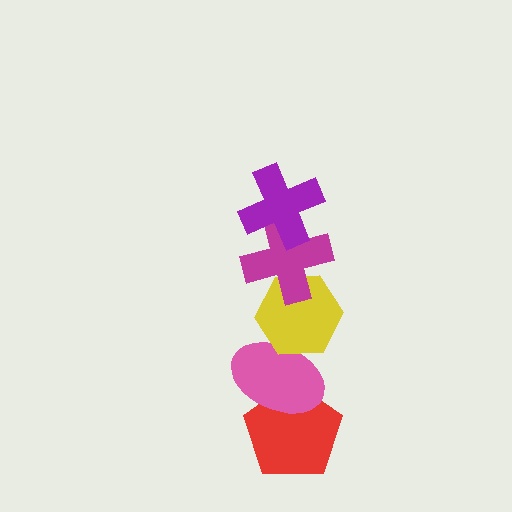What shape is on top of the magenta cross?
The purple cross is on top of the magenta cross.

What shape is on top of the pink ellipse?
The yellow hexagon is on top of the pink ellipse.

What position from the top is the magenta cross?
The magenta cross is 2nd from the top.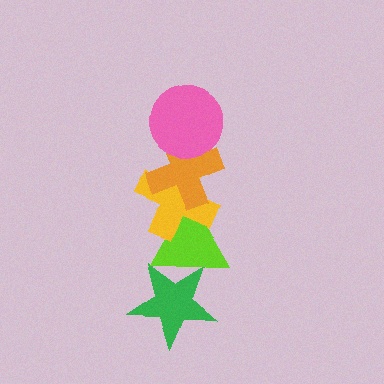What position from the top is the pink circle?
The pink circle is 1st from the top.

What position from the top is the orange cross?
The orange cross is 2nd from the top.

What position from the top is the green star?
The green star is 5th from the top.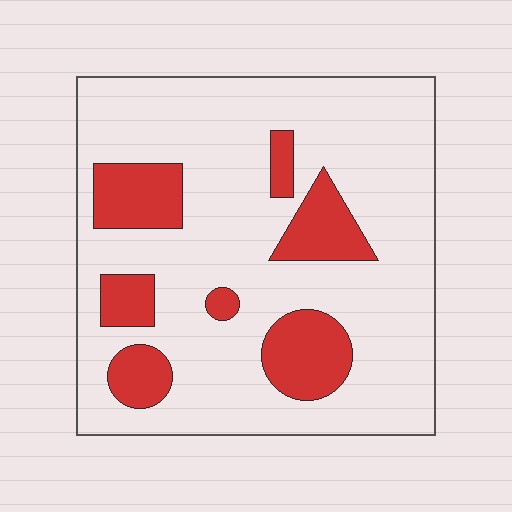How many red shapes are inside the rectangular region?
7.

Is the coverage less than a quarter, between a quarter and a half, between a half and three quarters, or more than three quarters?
Less than a quarter.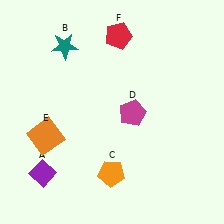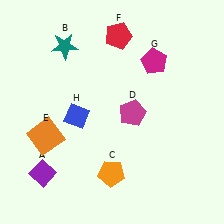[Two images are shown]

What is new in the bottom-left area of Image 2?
A blue diamond (H) was added in the bottom-left area of Image 2.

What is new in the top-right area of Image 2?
A magenta pentagon (G) was added in the top-right area of Image 2.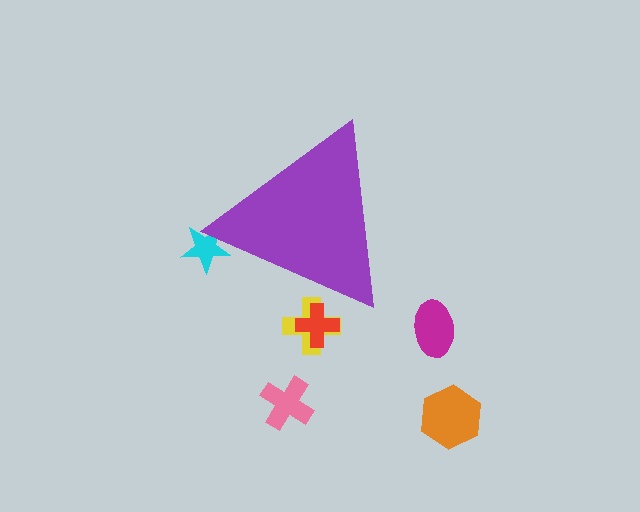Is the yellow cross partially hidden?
Yes, the yellow cross is partially hidden behind the purple triangle.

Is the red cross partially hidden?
Yes, the red cross is partially hidden behind the purple triangle.